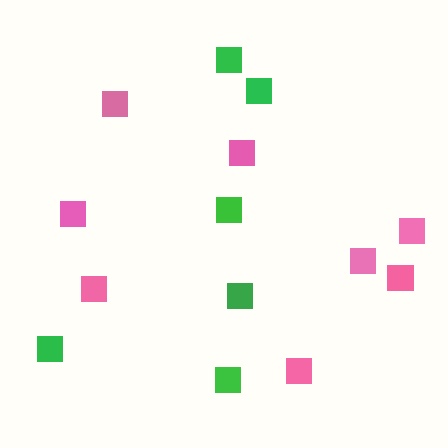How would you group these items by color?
There are 2 groups: one group of pink squares (8) and one group of green squares (6).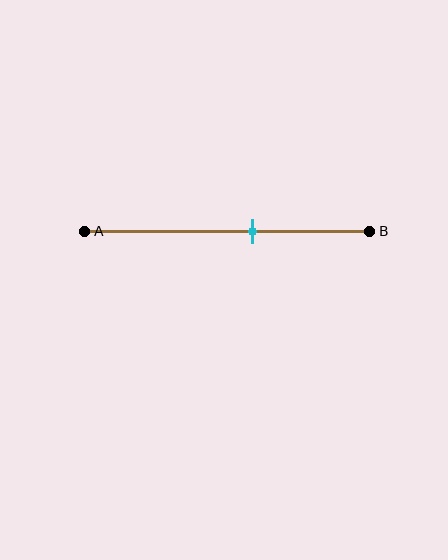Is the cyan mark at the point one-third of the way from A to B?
No, the mark is at about 60% from A, not at the 33% one-third point.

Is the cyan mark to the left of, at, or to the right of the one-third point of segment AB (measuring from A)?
The cyan mark is to the right of the one-third point of segment AB.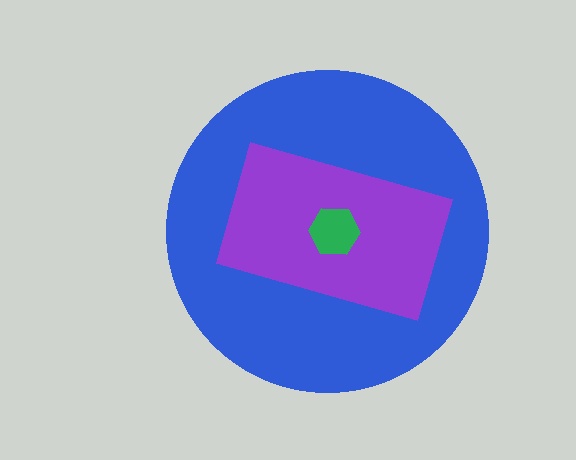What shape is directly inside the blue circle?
The purple rectangle.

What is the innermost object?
The green hexagon.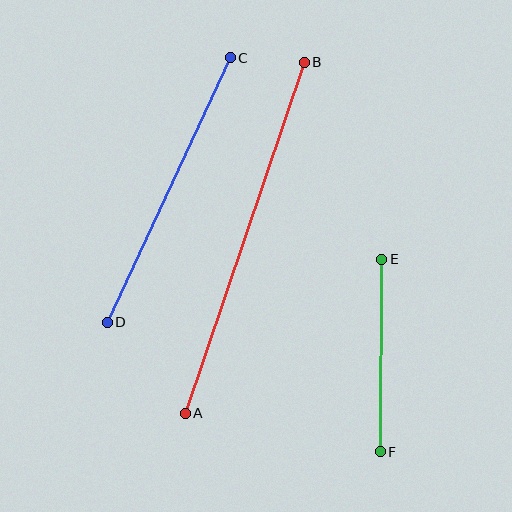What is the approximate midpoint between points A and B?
The midpoint is at approximately (245, 238) pixels.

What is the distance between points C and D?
The distance is approximately 292 pixels.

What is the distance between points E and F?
The distance is approximately 192 pixels.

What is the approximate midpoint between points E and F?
The midpoint is at approximately (381, 356) pixels.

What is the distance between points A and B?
The distance is approximately 370 pixels.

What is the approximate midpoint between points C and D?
The midpoint is at approximately (169, 190) pixels.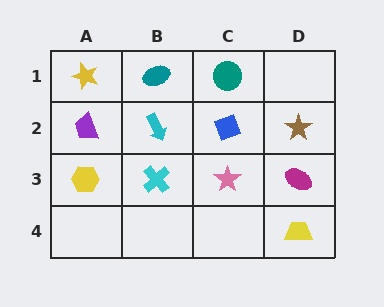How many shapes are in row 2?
4 shapes.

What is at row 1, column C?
A teal circle.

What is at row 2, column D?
A brown star.